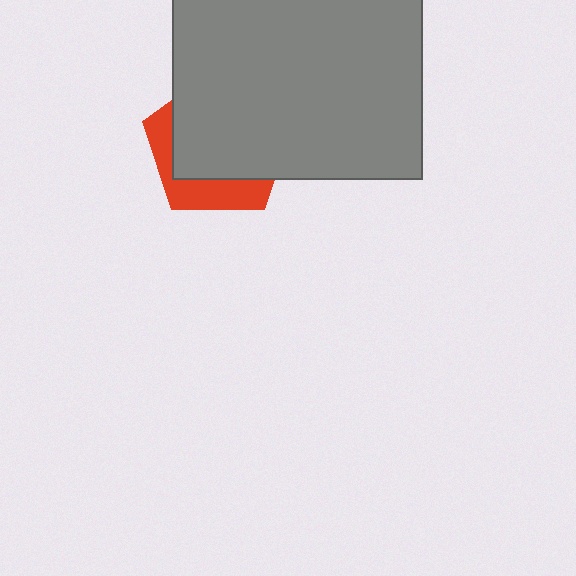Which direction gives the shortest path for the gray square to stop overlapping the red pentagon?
Moving toward the upper-right gives the shortest separation.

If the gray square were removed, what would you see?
You would see the complete red pentagon.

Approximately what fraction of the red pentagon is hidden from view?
Roughly 69% of the red pentagon is hidden behind the gray square.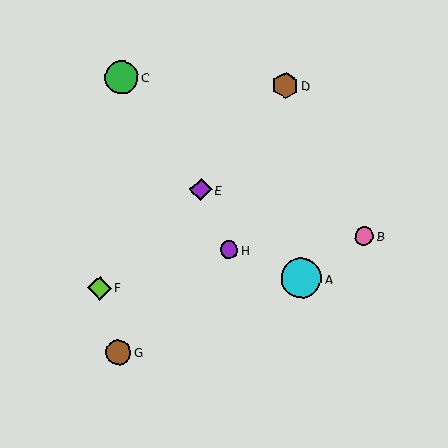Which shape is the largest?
The cyan circle (labeled A) is the largest.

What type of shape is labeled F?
Shape F is a lime diamond.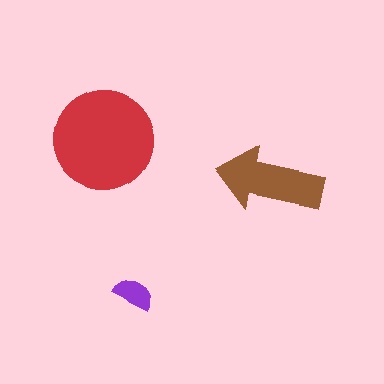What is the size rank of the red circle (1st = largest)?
1st.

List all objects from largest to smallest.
The red circle, the brown arrow, the purple semicircle.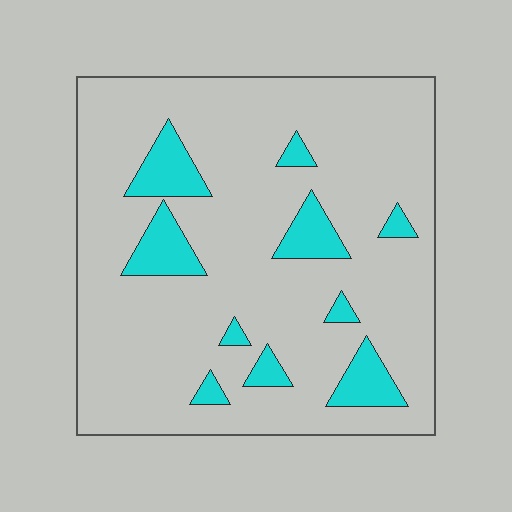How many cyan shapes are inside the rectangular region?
10.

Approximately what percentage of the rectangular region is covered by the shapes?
Approximately 15%.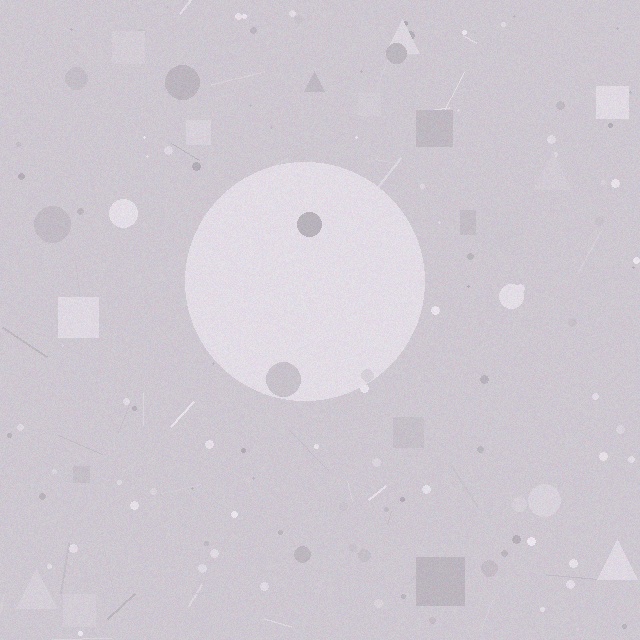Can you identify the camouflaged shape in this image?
The camouflaged shape is a circle.